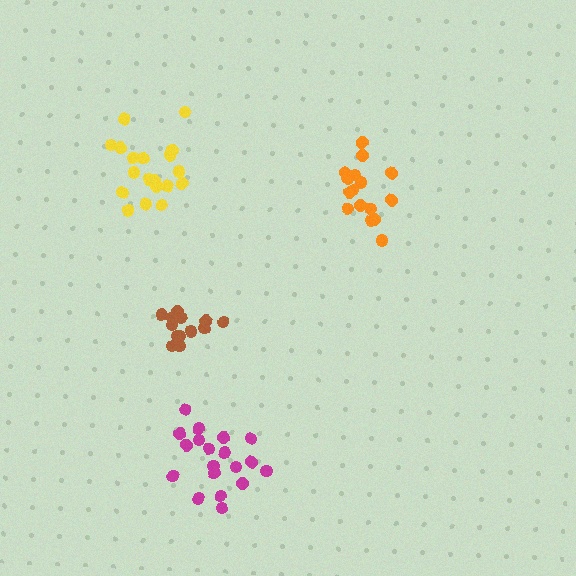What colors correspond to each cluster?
The clusters are colored: orange, brown, yellow, magenta.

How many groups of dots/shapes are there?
There are 4 groups.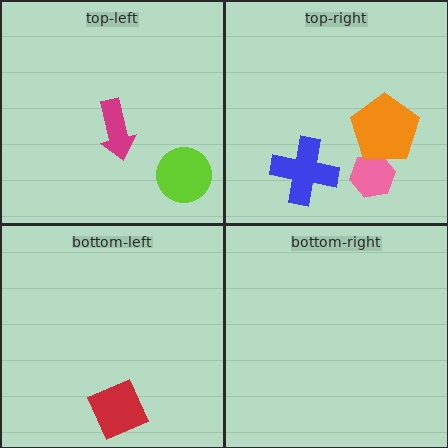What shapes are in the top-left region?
The lime circle, the magenta arrow.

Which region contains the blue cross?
The top-right region.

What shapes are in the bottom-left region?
The red square.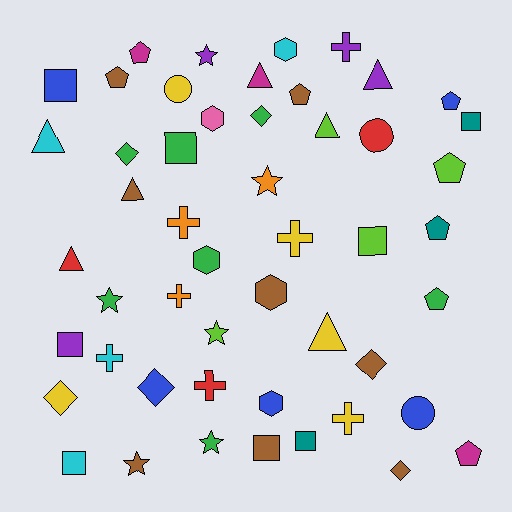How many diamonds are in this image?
There are 6 diamonds.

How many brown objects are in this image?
There are 8 brown objects.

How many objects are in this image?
There are 50 objects.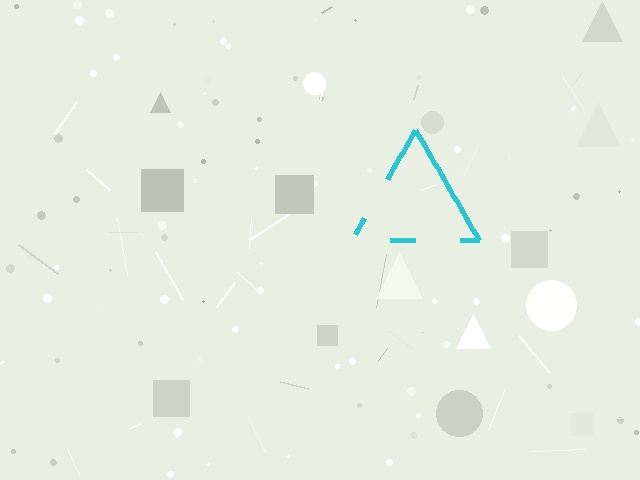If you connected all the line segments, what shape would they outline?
They would outline a triangle.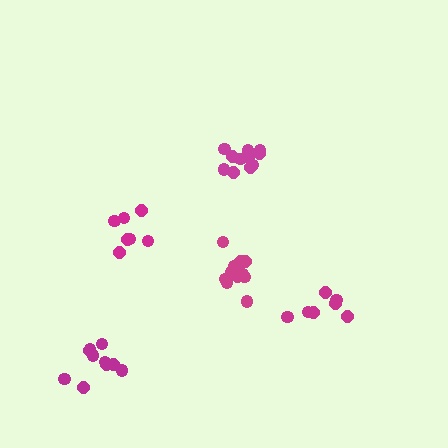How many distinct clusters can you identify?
There are 5 distinct clusters.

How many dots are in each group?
Group 1: 12 dots, Group 2: 11 dots, Group 3: 7 dots, Group 4: 7 dots, Group 5: 10 dots (47 total).